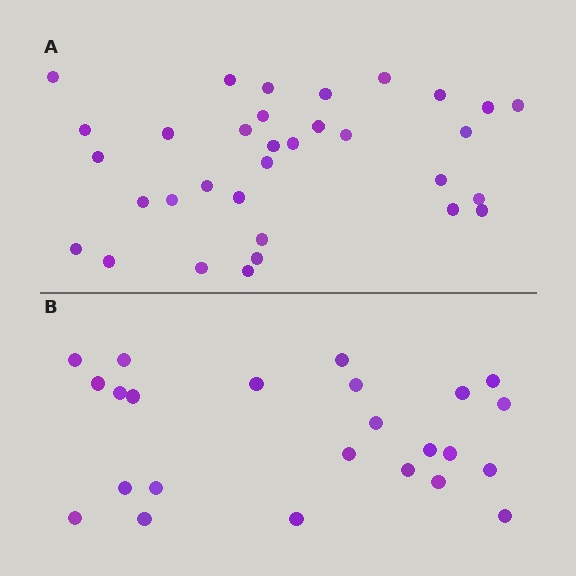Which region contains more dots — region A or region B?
Region A (the top region) has more dots.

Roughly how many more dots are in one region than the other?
Region A has roughly 8 or so more dots than region B.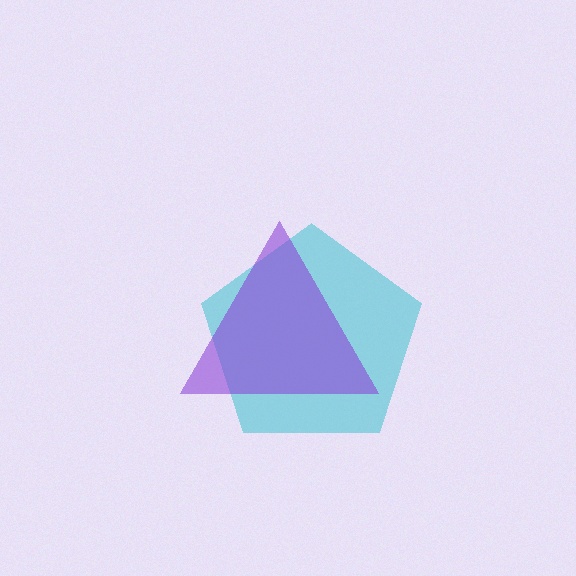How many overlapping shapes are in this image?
There are 2 overlapping shapes in the image.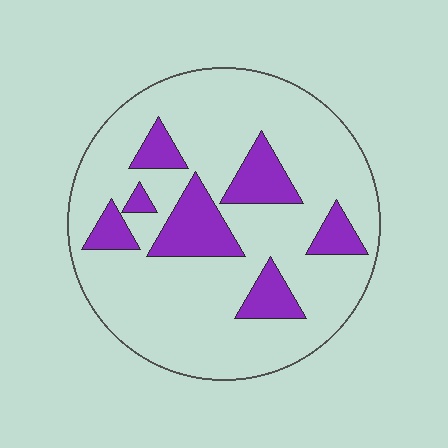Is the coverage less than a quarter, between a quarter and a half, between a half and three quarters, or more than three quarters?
Less than a quarter.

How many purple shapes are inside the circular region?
7.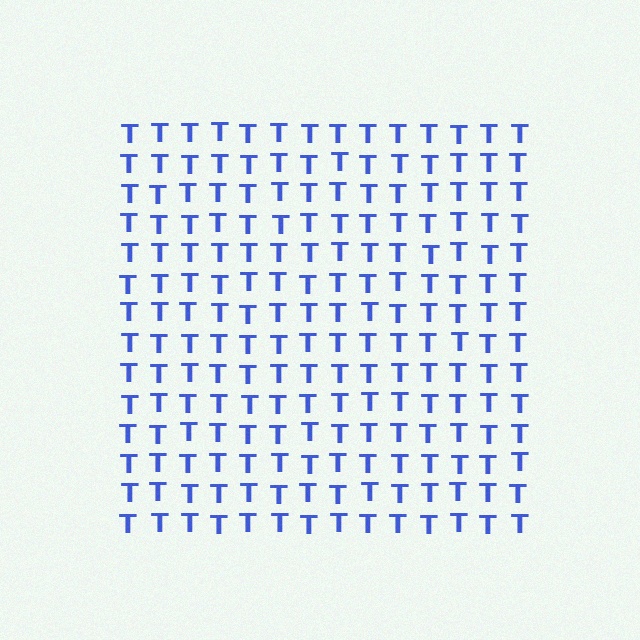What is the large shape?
The large shape is a square.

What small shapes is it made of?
It is made of small letter T's.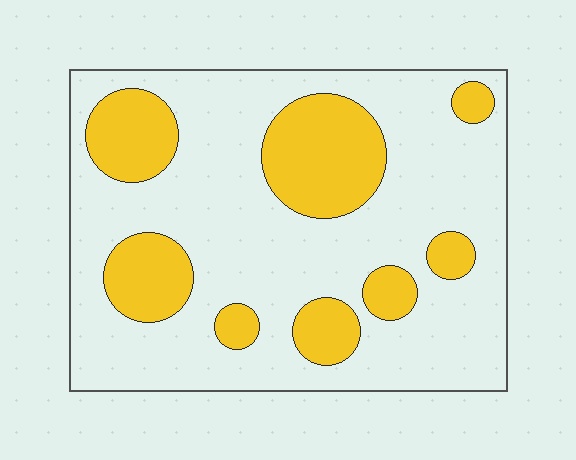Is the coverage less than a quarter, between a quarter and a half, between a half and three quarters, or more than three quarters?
Between a quarter and a half.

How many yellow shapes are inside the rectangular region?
8.